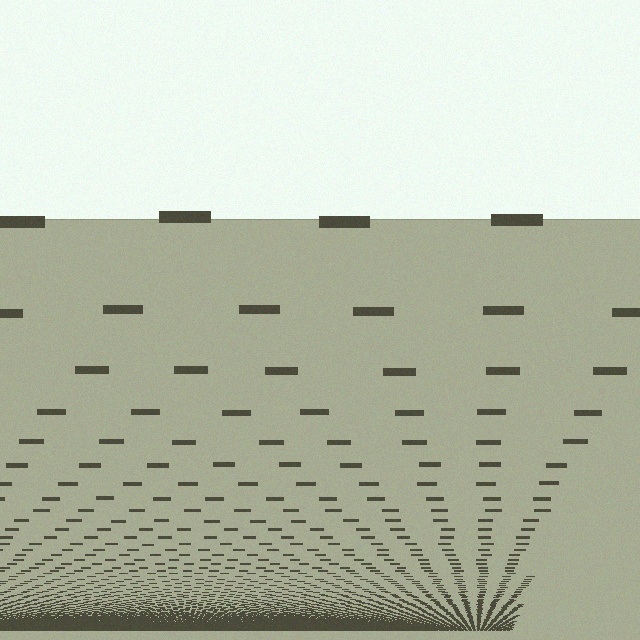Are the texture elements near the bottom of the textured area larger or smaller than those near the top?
Smaller. The gradient is inverted — elements near the bottom are smaller and denser.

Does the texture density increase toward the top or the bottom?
Density increases toward the bottom.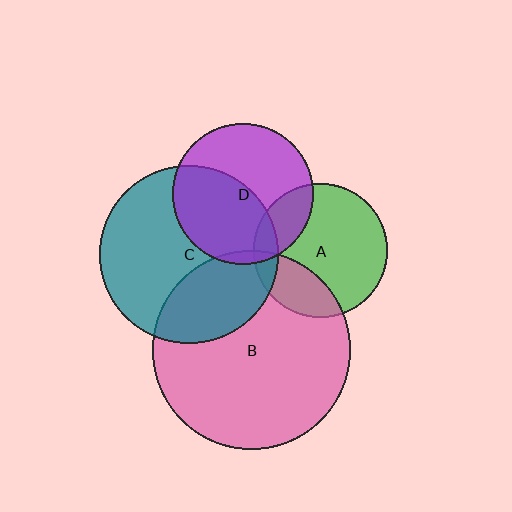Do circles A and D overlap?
Yes.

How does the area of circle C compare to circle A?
Approximately 1.8 times.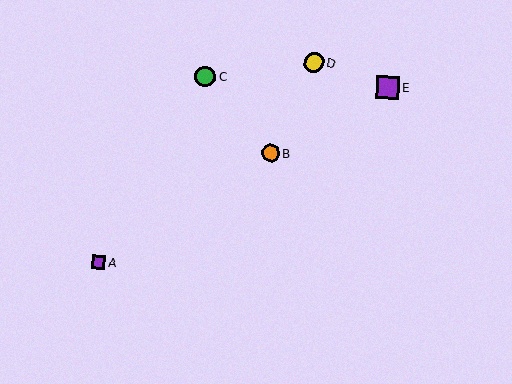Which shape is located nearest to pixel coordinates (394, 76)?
The purple square (labeled E) at (387, 88) is nearest to that location.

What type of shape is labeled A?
Shape A is a purple square.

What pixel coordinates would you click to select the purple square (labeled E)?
Click at (387, 88) to select the purple square E.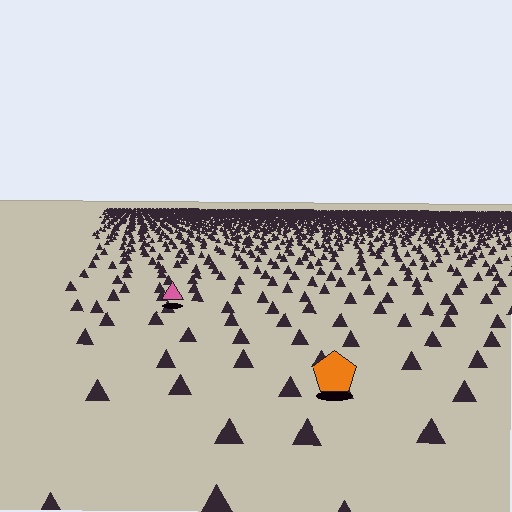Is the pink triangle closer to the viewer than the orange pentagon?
No. The orange pentagon is closer — you can tell from the texture gradient: the ground texture is coarser near it.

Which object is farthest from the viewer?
The pink triangle is farthest from the viewer. It appears smaller and the ground texture around it is denser.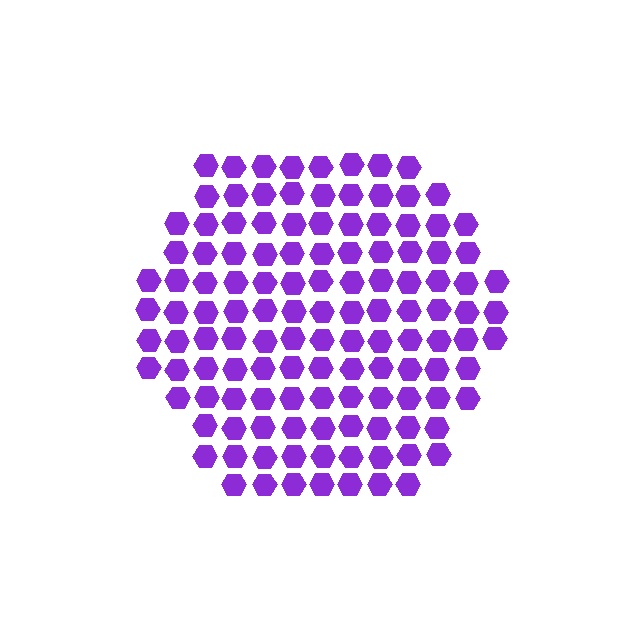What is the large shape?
The large shape is a hexagon.